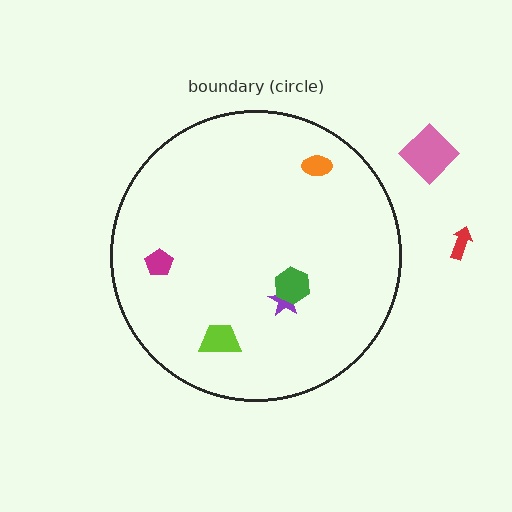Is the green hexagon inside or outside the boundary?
Inside.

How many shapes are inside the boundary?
5 inside, 2 outside.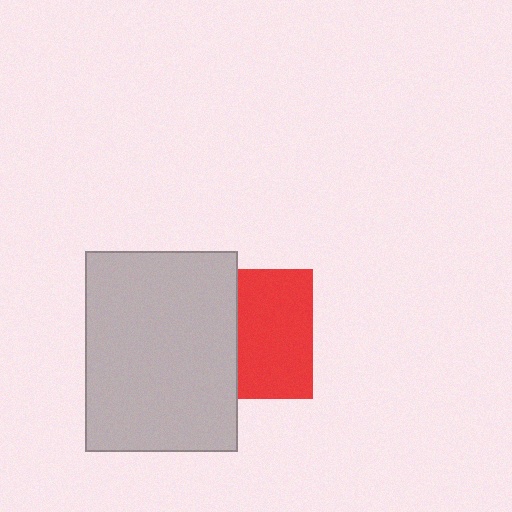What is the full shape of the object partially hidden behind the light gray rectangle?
The partially hidden object is a red square.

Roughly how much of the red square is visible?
About half of it is visible (roughly 58%).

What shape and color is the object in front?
The object in front is a light gray rectangle.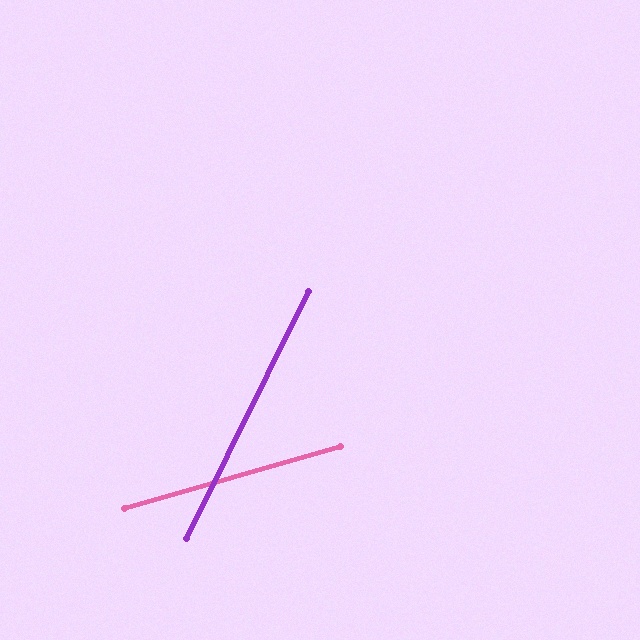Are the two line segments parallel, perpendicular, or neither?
Neither parallel nor perpendicular — they differ by about 48°.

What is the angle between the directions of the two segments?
Approximately 48 degrees.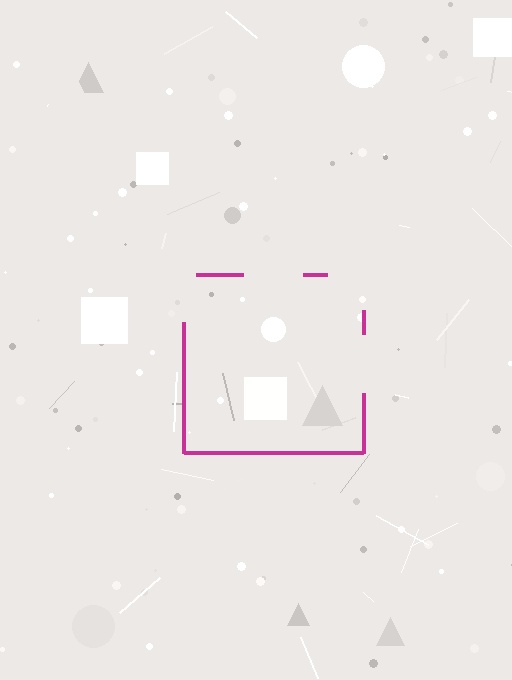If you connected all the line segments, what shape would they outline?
They would outline a square.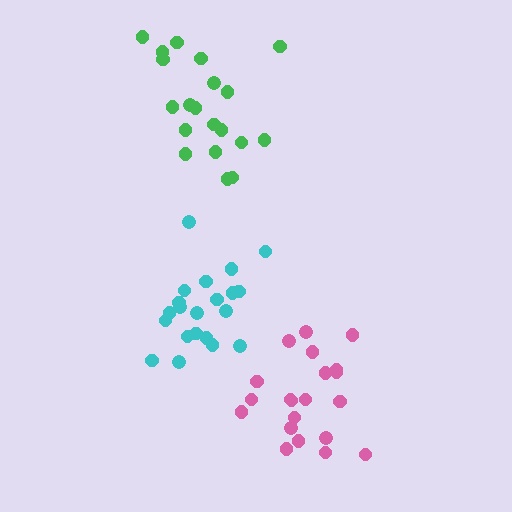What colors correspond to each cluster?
The clusters are colored: green, pink, cyan.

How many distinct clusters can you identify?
There are 3 distinct clusters.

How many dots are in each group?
Group 1: 20 dots, Group 2: 21 dots, Group 3: 21 dots (62 total).